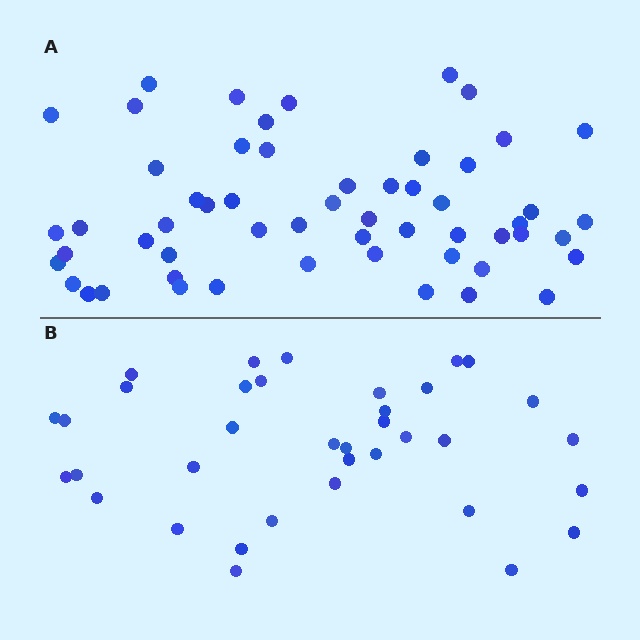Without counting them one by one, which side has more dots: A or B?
Region A (the top region) has more dots.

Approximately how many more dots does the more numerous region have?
Region A has approximately 20 more dots than region B.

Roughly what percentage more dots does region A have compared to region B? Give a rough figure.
About 55% more.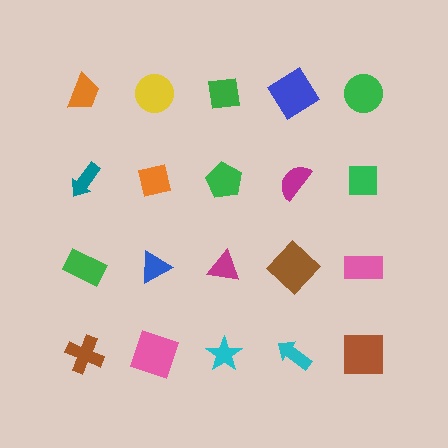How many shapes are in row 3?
5 shapes.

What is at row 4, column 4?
A cyan arrow.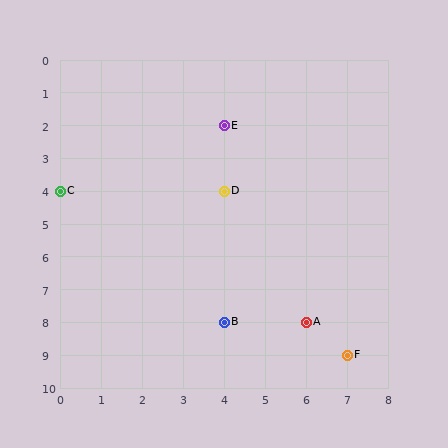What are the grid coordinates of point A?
Point A is at grid coordinates (6, 8).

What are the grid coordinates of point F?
Point F is at grid coordinates (7, 9).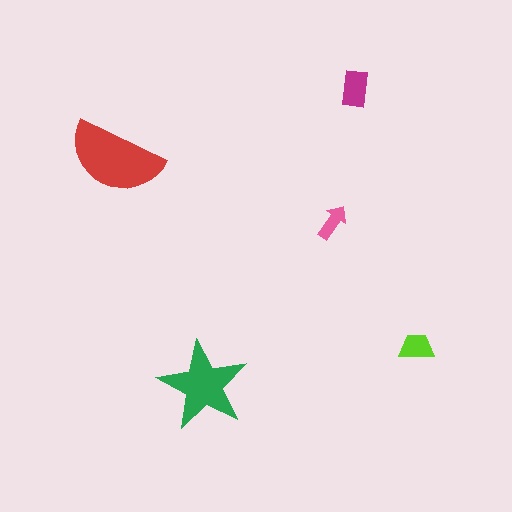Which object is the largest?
The red semicircle.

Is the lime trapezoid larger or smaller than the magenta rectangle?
Smaller.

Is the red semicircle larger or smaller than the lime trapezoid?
Larger.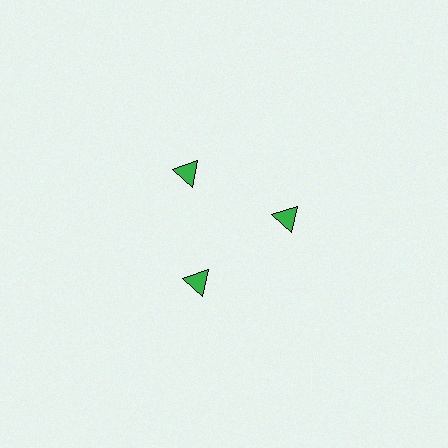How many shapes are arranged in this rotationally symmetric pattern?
There are 3 shapes, arranged in 3 groups of 1.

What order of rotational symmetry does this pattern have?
This pattern has 3-fold rotational symmetry.